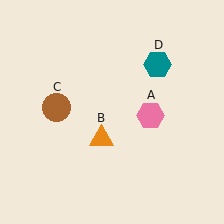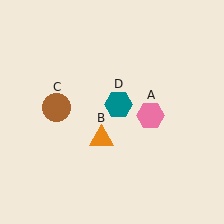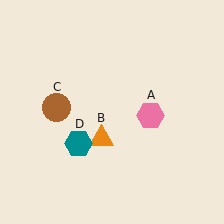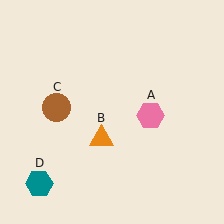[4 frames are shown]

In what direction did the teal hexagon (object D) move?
The teal hexagon (object D) moved down and to the left.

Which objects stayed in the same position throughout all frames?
Pink hexagon (object A) and orange triangle (object B) and brown circle (object C) remained stationary.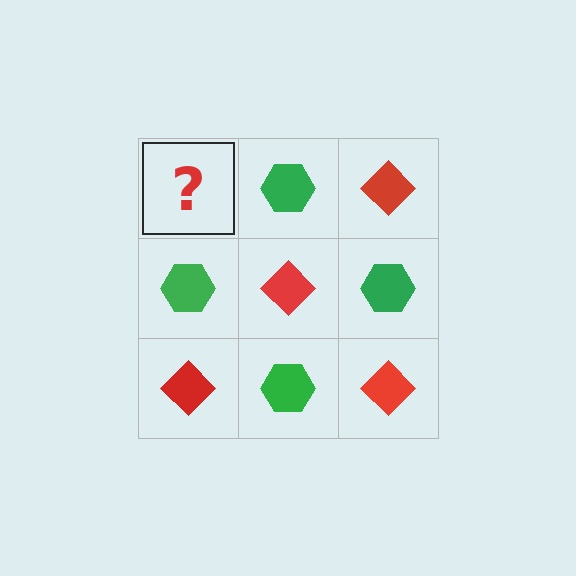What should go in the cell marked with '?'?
The missing cell should contain a red diamond.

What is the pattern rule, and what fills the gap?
The rule is that it alternates red diamond and green hexagon in a checkerboard pattern. The gap should be filled with a red diamond.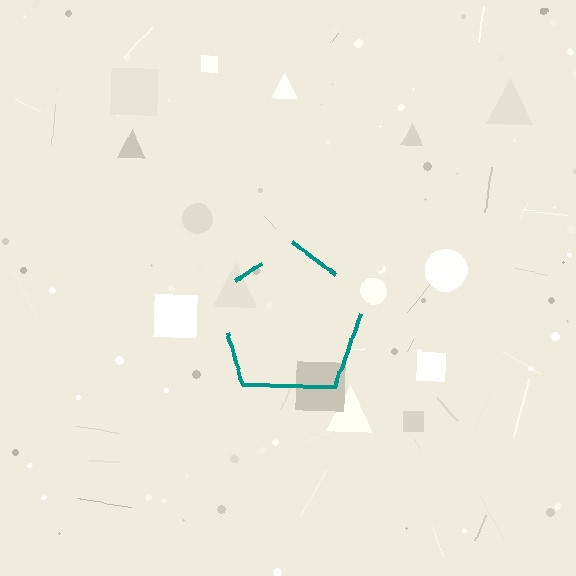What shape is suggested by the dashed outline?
The dashed outline suggests a pentagon.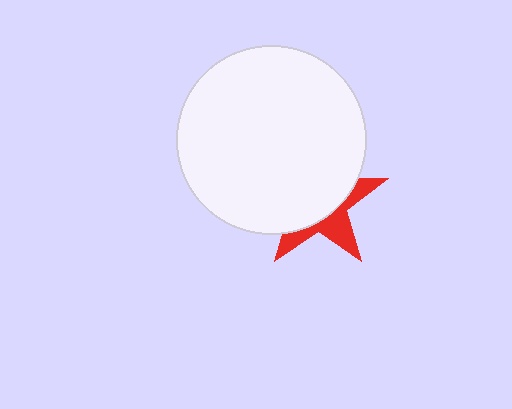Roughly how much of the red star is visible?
A small part of it is visible (roughly 35%).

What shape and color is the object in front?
The object in front is a white circle.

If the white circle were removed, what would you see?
You would see the complete red star.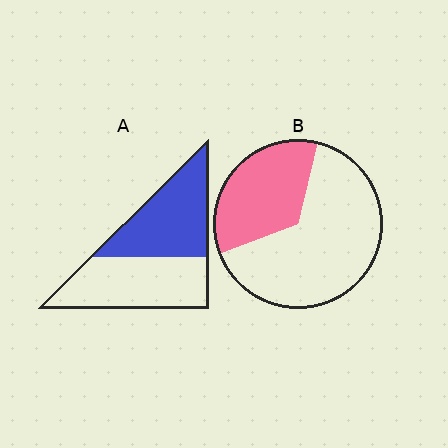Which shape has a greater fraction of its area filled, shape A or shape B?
Shape A.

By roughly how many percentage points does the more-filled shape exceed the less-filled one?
By roughly 15 percentage points (A over B).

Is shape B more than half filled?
No.